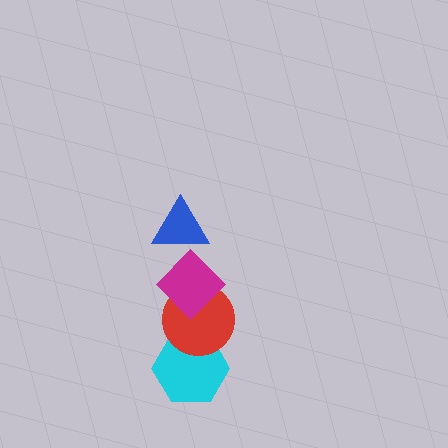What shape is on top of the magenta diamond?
The blue triangle is on top of the magenta diamond.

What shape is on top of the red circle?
The magenta diamond is on top of the red circle.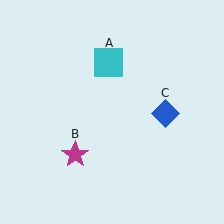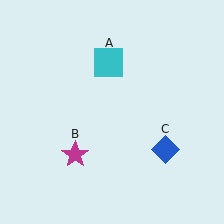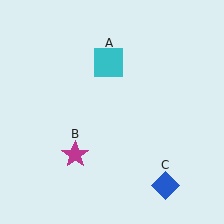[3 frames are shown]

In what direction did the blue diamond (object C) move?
The blue diamond (object C) moved down.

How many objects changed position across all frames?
1 object changed position: blue diamond (object C).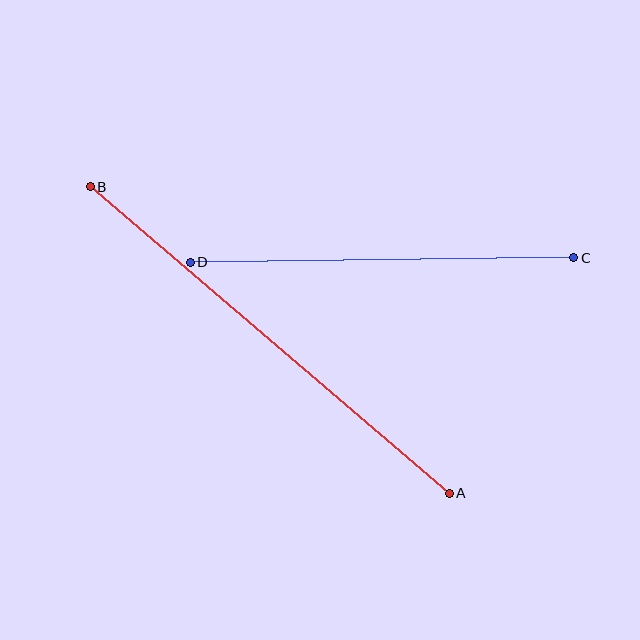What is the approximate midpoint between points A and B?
The midpoint is at approximately (270, 340) pixels.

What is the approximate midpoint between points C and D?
The midpoint is at approximately (382, 260) pixels.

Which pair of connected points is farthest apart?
Points A and B are farthest apart.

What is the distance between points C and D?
The distance is approximately 384 pixels.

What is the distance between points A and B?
The distance is approximately 472 pixels.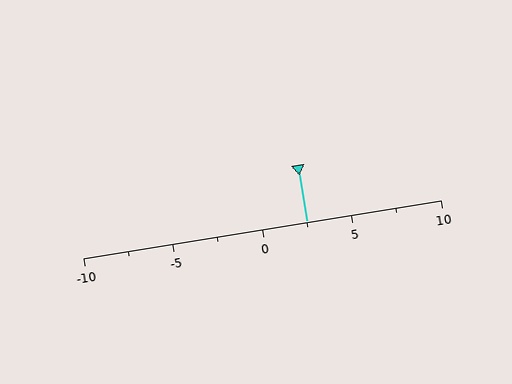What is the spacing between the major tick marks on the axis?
The major ticks are spaced 5 apart.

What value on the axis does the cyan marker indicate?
The marker indicates approximately 2.5.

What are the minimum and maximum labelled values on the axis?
The axis runs from -10 to 10.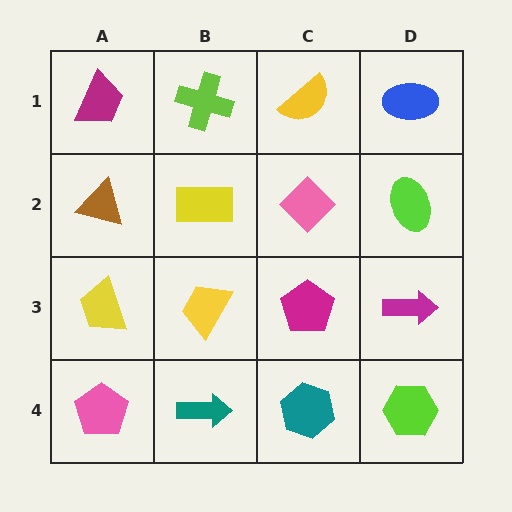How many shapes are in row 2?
4 shapes.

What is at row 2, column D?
A lime ellipse.